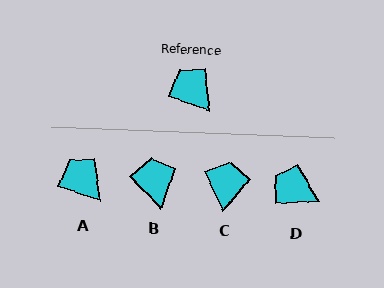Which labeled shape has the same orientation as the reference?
A.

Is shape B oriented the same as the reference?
No, it is off by about 27 degrees.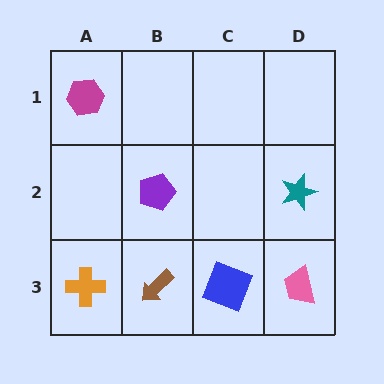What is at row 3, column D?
A pink trapezoid.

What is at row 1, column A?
A magenta hexagon.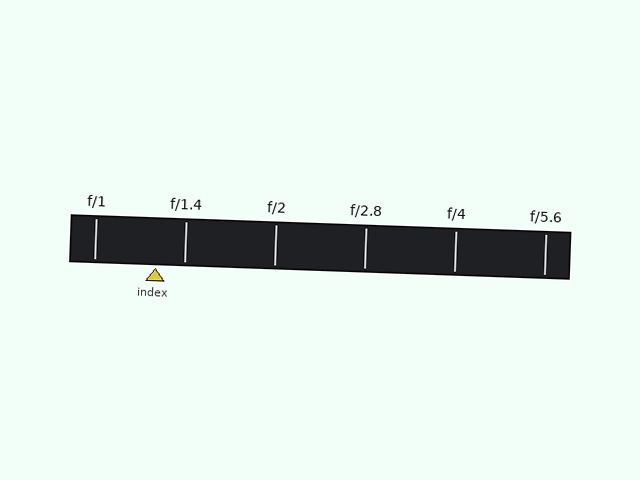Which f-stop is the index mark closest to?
The index mark is closest to f/1.4.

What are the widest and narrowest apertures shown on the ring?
The widest aperture shown is f/1 and the narrowest is f/5.6.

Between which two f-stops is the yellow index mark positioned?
The index mark is between f/1 and f/1.4.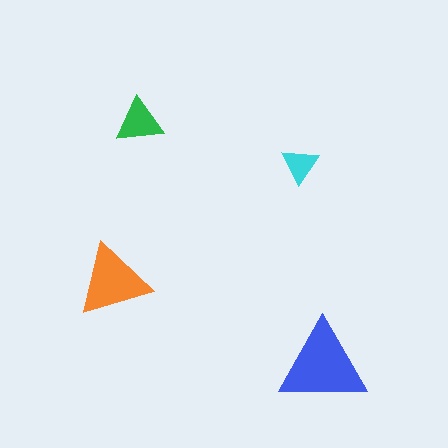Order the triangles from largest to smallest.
the blue one, the orange one, the green one, the cyan one.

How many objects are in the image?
There are 4 objects in the image.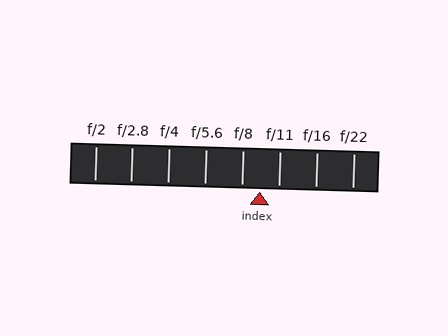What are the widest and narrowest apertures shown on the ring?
The widest aperture shown is f/2 and the narrowest is f/22.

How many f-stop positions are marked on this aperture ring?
There are 8 f-stop positions marked.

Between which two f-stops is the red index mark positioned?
The index mark is between f/8 and f/11.